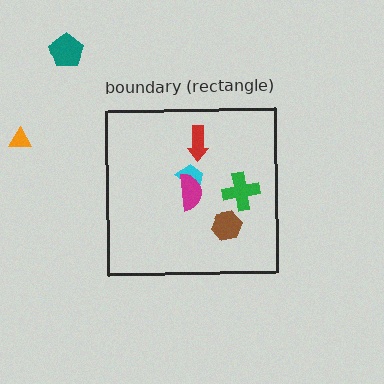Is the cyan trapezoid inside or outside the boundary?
Inside.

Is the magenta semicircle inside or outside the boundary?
Inside.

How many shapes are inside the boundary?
5 inside, 2 outside.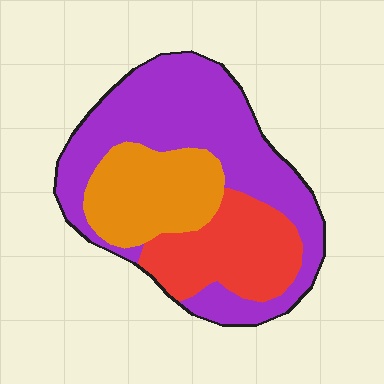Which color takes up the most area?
Purple, at roughly 55%.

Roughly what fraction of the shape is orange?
Orange covers roughly 25% of the shape.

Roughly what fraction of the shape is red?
Red takes up less than a quarter of the shape.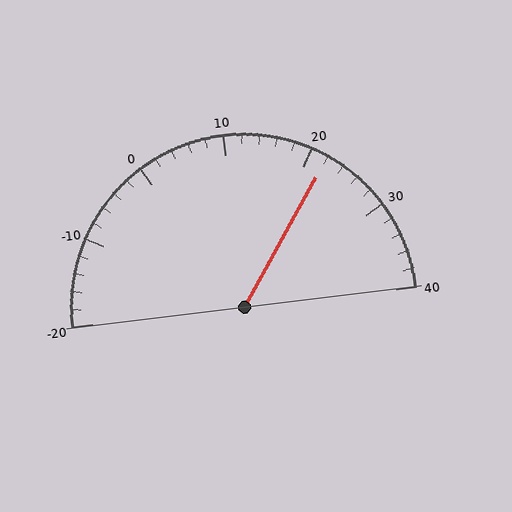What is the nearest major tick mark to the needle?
The nearest major tick mark is 20.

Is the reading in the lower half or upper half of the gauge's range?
The reading is in the upper half of the range (-20 to 40).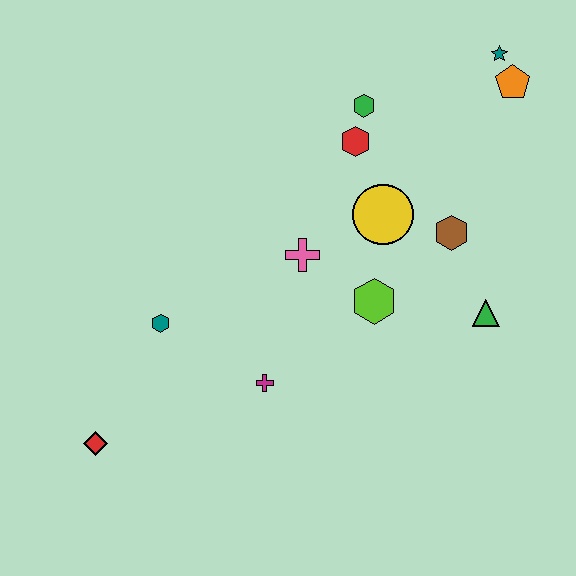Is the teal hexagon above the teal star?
No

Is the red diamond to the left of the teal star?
Yes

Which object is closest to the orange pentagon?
The teal star is closest to the orange pentagon.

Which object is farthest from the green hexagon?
The red diamond is farthest from the green hexagon.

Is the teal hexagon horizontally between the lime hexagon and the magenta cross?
No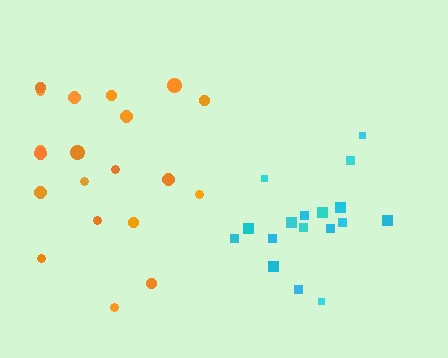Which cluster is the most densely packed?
Cyan.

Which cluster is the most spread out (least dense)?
Orange.